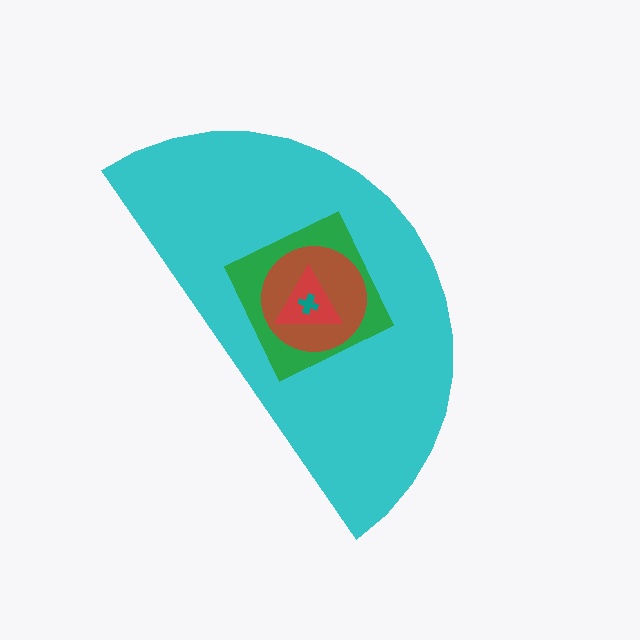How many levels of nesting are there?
5.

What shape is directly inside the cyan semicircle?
The green diamond.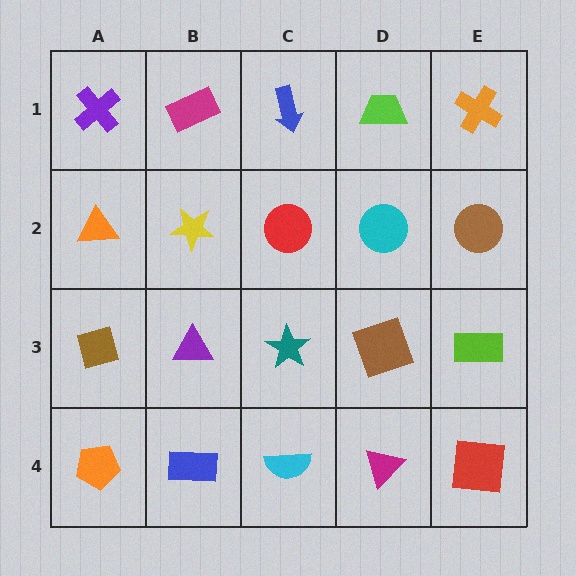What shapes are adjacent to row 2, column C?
A blue arrow (row 1, column C), a teal star (row 3, column C), a yellow star (row 2, column B), a cyan circle (row 2, column D).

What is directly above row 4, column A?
A brown square.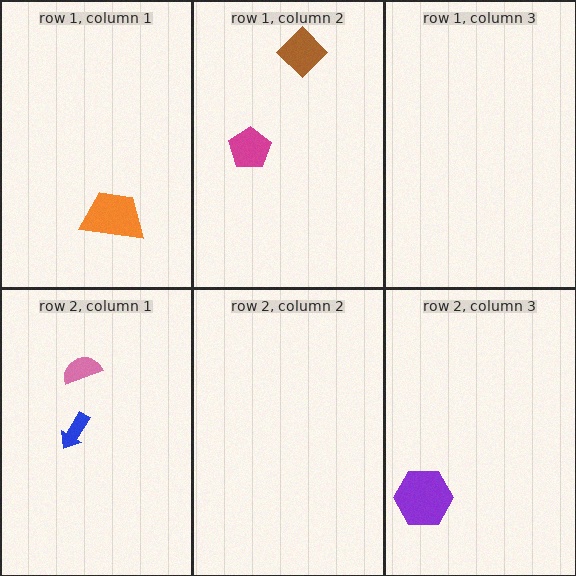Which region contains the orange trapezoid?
The row 1, column 1 region.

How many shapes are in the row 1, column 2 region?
2.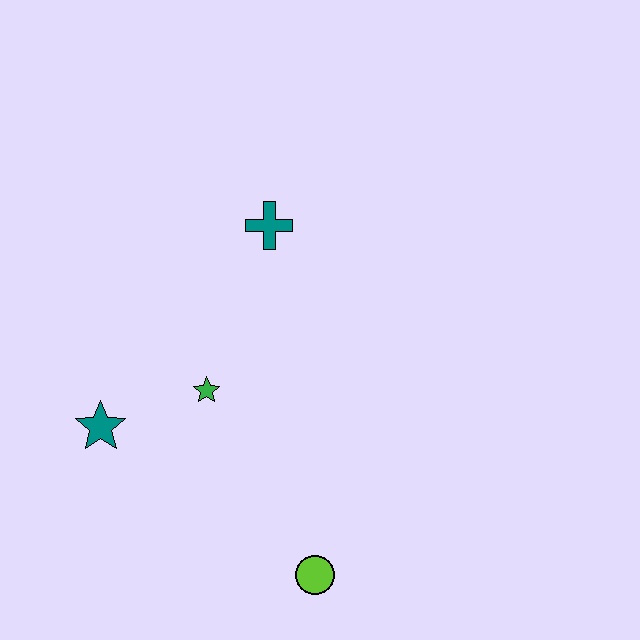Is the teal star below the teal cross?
Yes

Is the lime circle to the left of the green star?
No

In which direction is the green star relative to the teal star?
The green star is to the right of the teal star.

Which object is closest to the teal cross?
The green star is closest to the teal cross.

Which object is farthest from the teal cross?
The lime circle is farthest from the teal cross.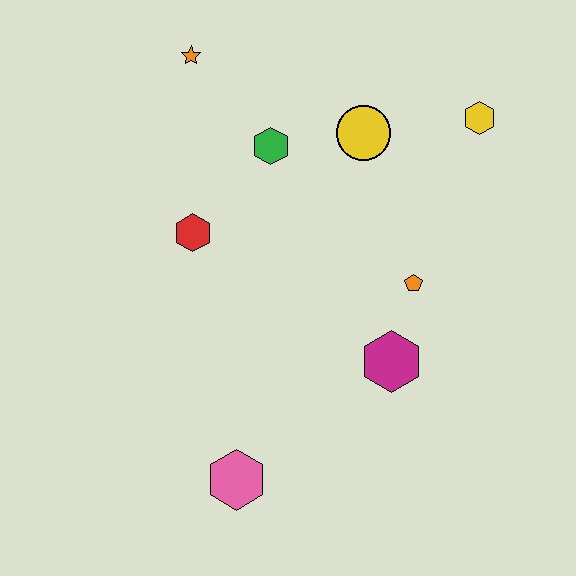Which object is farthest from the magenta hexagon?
The orange star is farthest from the magenta hexagon.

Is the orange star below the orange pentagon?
No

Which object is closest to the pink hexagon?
The magenta hexagon is closest to the pink hexagon.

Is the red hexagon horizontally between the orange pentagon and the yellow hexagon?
No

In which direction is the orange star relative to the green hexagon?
The orange star is above the green hexagon.